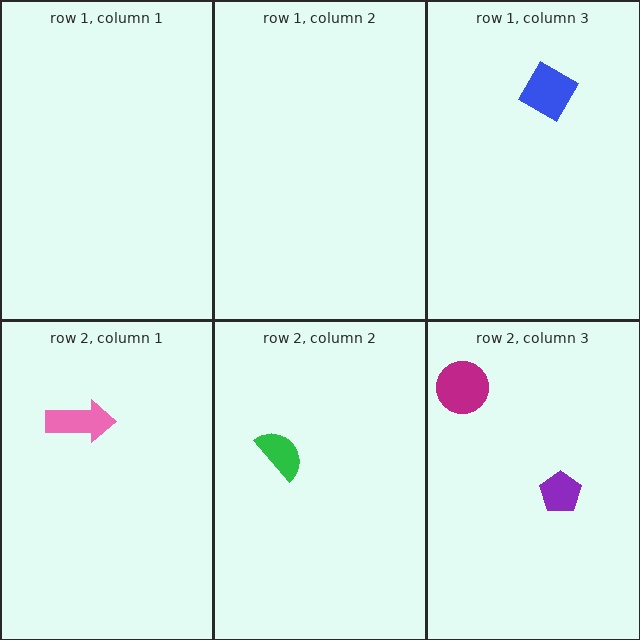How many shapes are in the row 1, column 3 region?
1.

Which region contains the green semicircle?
The row 2, column 2 region.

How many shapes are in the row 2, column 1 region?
1.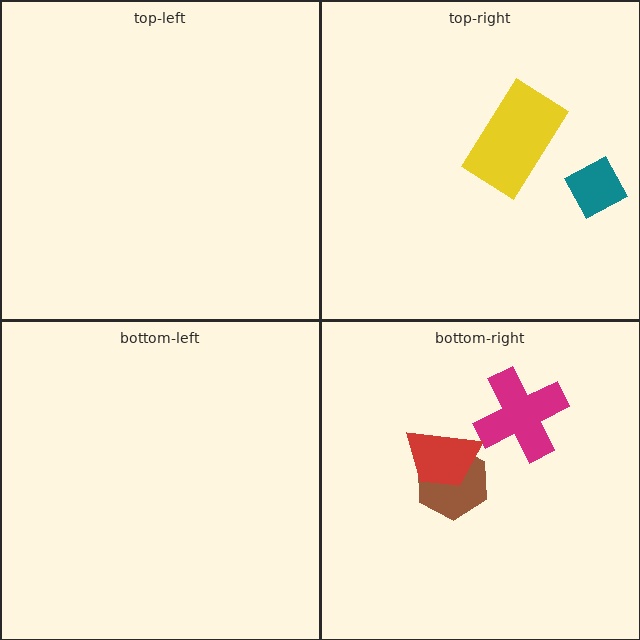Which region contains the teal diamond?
The top-right region.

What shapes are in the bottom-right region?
The brown hexagon, the magenta cross, the red trapezoid.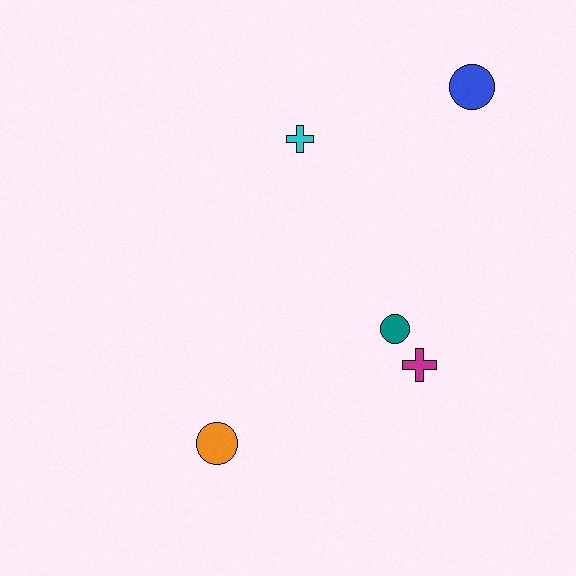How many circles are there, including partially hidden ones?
There are 3 circles.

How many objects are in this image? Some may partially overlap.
There are 5 objects.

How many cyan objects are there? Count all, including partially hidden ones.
There is 1 cyan object.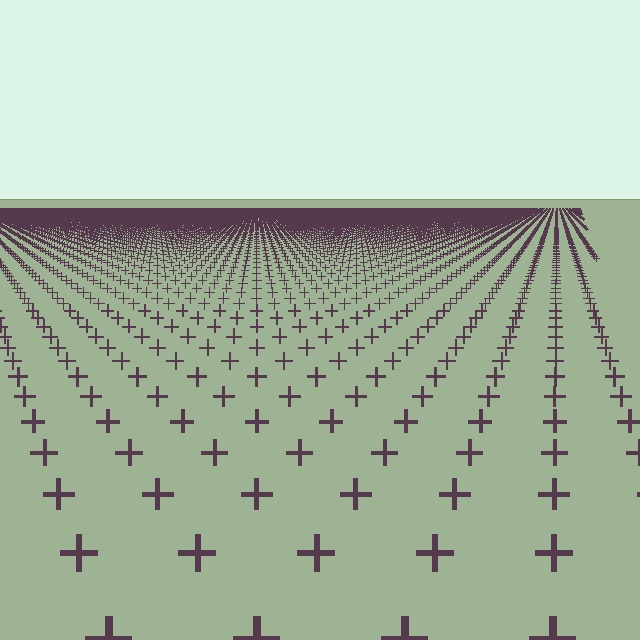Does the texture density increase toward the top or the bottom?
Density increases toward the top.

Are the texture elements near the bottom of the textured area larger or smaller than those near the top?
Larger. Near the bottom, elements are closer to the viewer and appear at a bigger on-screen size.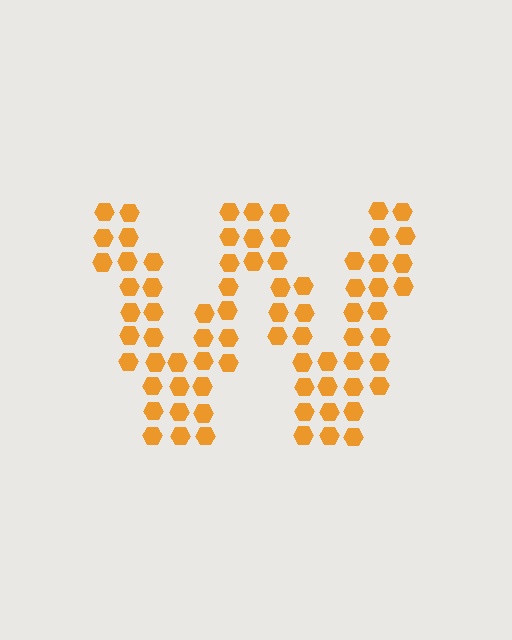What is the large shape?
The large shape is the letter W.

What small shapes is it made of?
It is made of small hexagons.